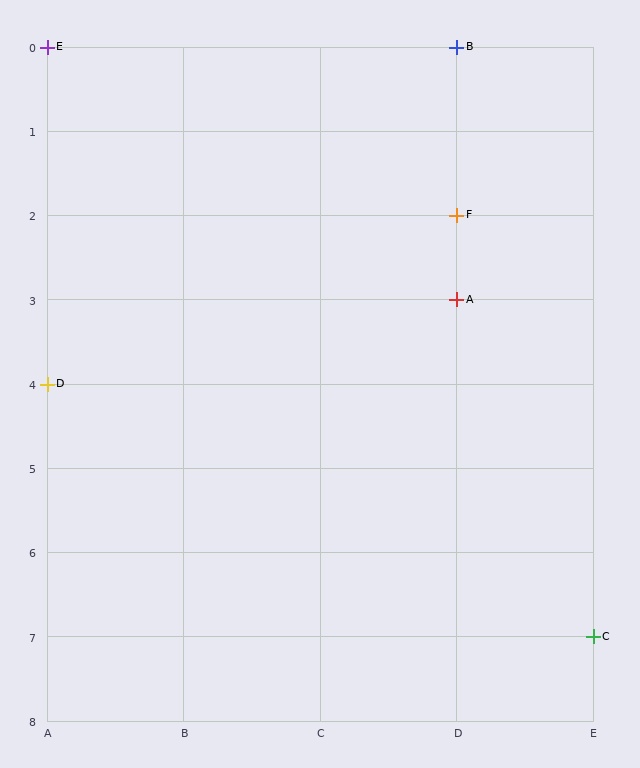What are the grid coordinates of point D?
Point D is at grid coordinates (A, 4).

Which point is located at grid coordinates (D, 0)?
Point B is at (D, 0).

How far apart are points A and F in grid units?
Points A and F are 1 row apart.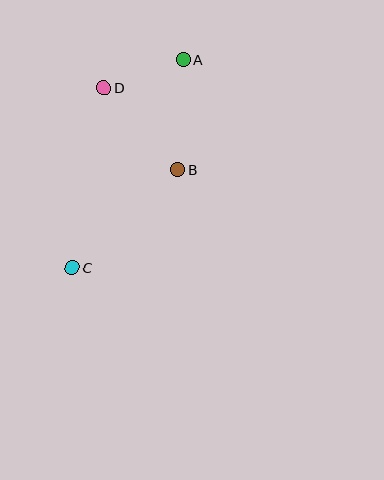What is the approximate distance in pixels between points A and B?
The distance between A and B is approximately 110 pixels.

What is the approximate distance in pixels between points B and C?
The distance between B and C is approximately 144 pixels.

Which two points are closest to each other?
Points A and D are closest to each other.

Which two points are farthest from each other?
Points A and C are farthest from each other.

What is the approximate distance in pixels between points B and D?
The distance between B and D is approximately 111 pixels.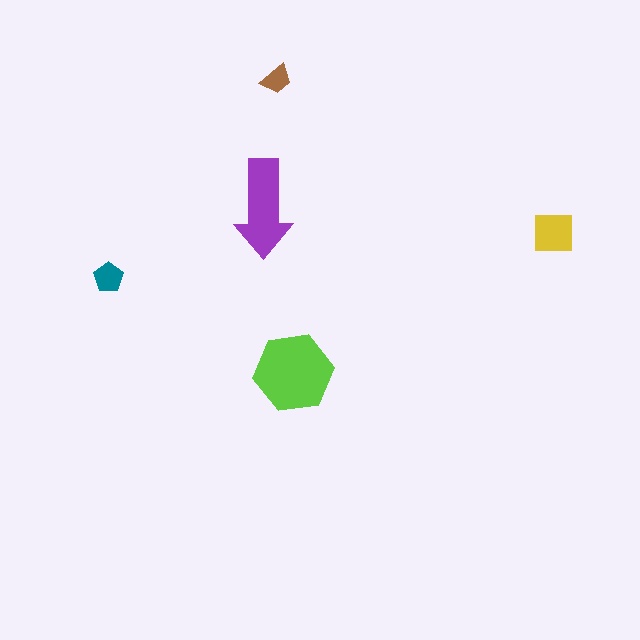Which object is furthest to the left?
The teal pentagon is leftmost.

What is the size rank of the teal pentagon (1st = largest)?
4th.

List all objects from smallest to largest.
The brown trapezoid, the teal pentagon, the yellow square, the purple arrow, the lime hexagon.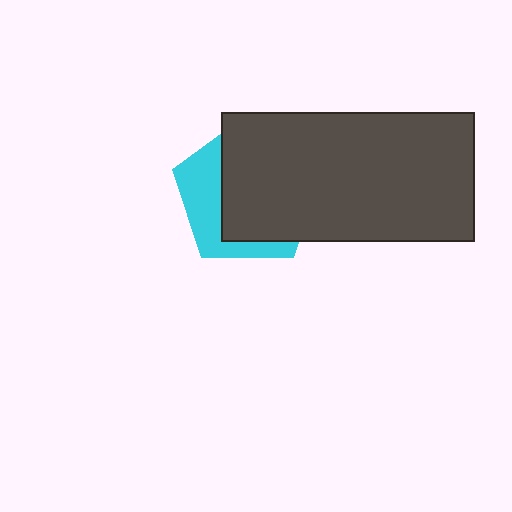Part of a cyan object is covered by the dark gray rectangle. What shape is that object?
It is a pentagon.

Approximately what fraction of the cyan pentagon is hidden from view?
Roughly 65% of the cyan pentagon is hidden behind the dark gray rectangle.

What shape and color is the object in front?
The object in front is a dark gray rectangle.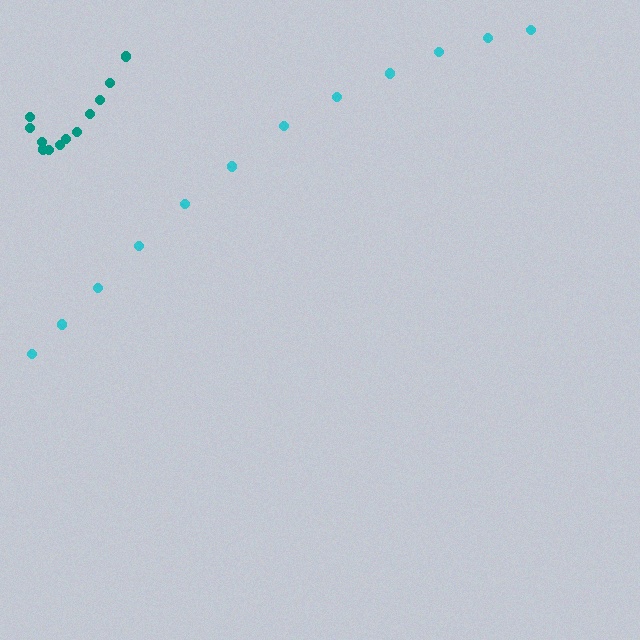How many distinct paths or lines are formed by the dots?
There are 2 distinct paths.